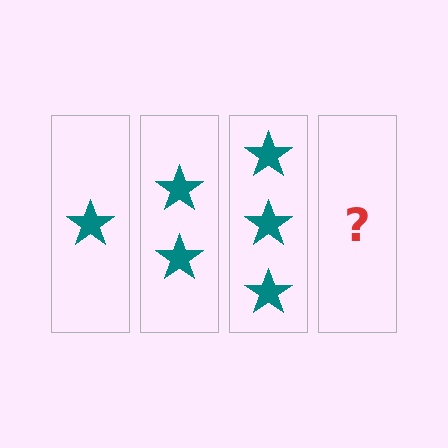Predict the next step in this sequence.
The next step is 4 stars.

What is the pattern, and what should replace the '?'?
The pattern is that each step adds one more star. The '?' should be 4 stars.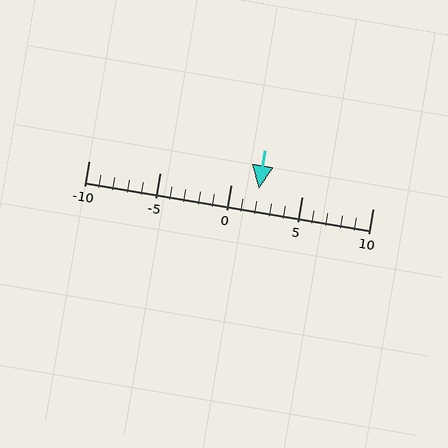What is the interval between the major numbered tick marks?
The major tick marks are spaced 5 units apart.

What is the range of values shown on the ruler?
The ruler shows values from -10 to 10.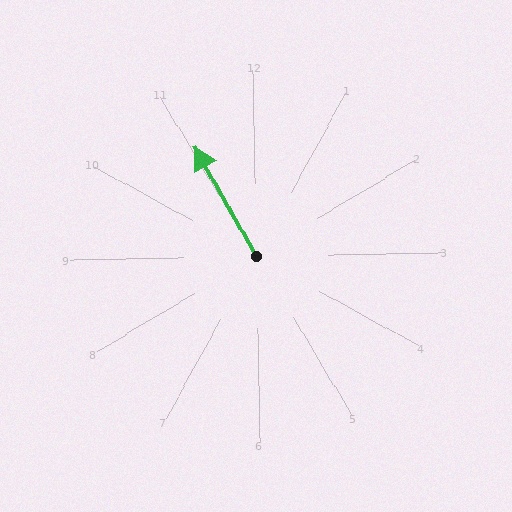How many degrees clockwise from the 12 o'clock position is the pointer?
Approximately 332 degrees.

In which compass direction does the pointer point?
Northwest.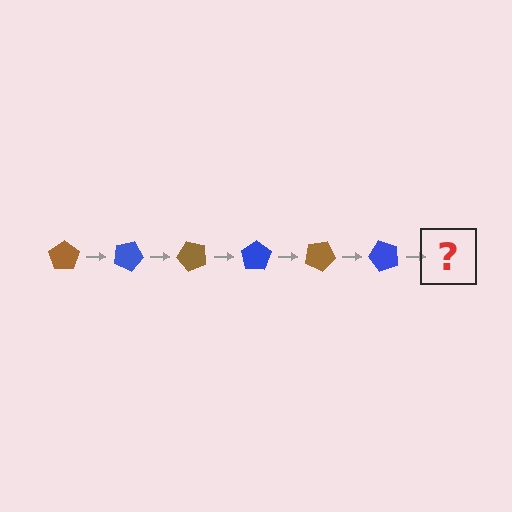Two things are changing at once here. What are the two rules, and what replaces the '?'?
The two rules are that it rotates 25 degrees each step and the color cycles through brown and blue. The '?' should be a brown pentagon, rotated 150 degrees from the start.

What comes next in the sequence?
The next element should be a brown pentagon, rotated 150 degrees from the start.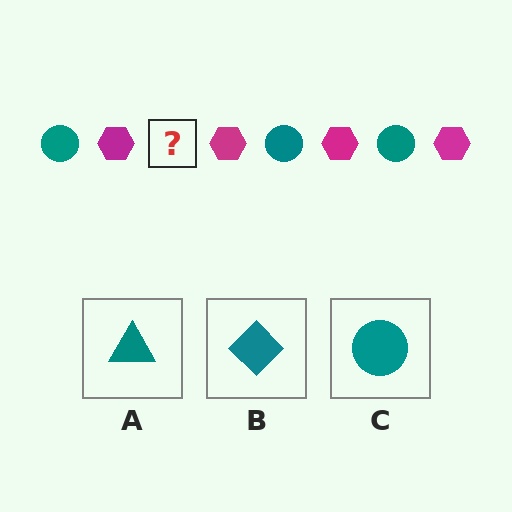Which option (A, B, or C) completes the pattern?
C.